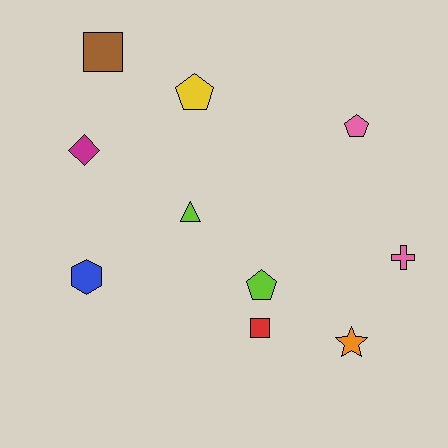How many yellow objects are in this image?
There is 1 yellow object.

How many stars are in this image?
There is 1 star.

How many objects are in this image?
There are 10 objects.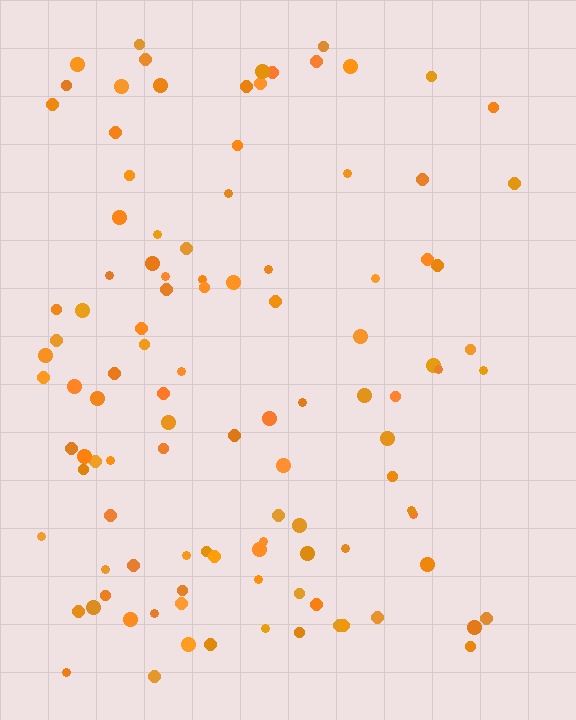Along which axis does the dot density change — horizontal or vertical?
Horizontal.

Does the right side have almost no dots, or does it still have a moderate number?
Still a moderate number, just noticeably fewer than the left.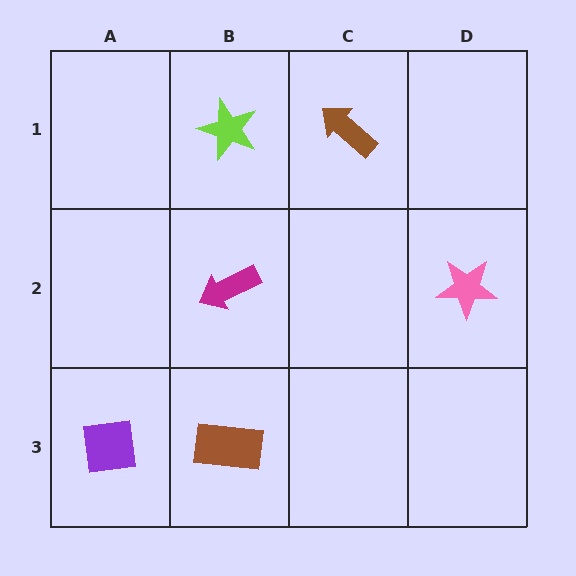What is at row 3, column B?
A brown rectangle.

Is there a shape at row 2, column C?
No, that cell is empty.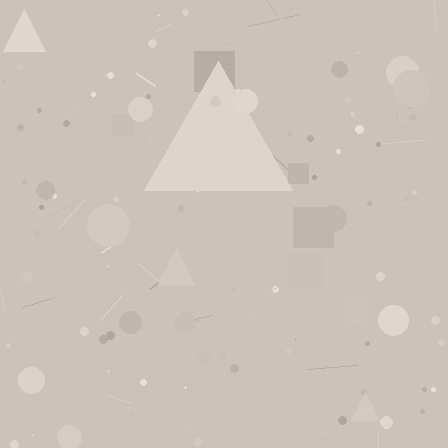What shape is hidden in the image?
A triangle is hidden in the image.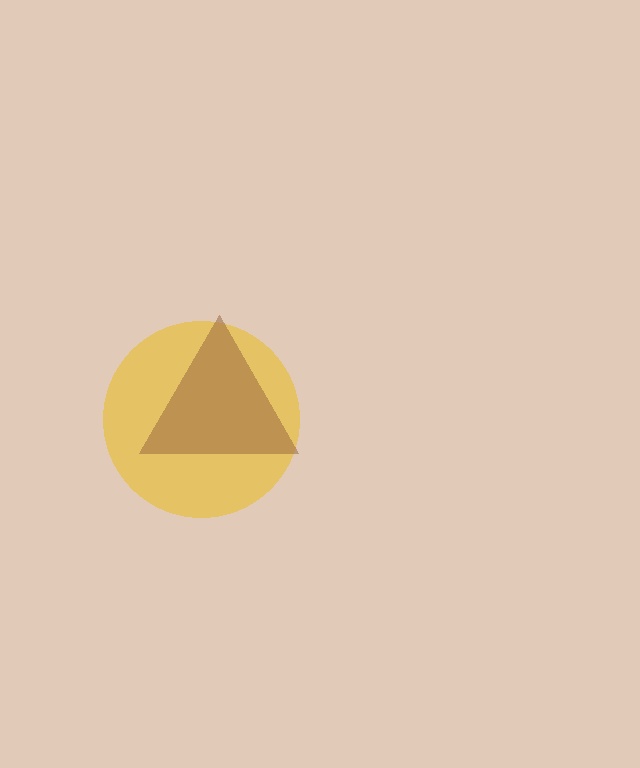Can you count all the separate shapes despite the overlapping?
Yes, there are 2 separate shapes.